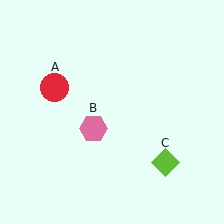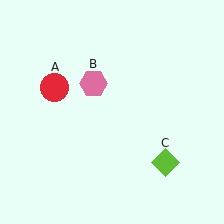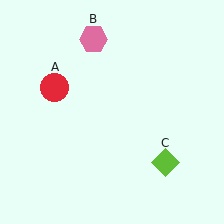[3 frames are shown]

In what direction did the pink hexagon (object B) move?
The pink hexagon (object B) moved up.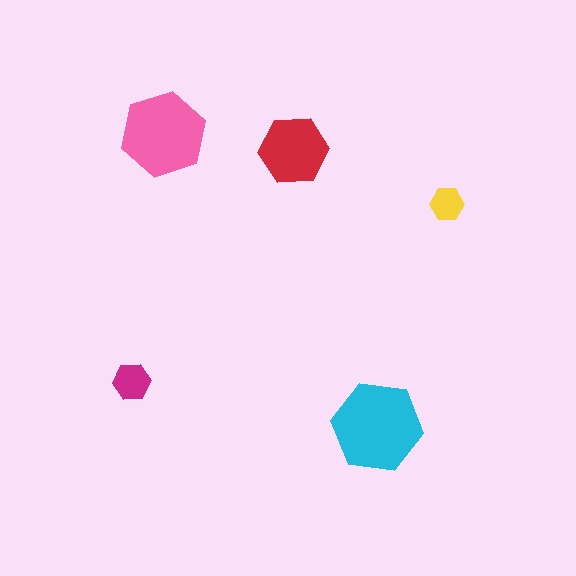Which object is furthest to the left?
The magenta hexagon is leftmost.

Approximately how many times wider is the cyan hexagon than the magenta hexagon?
About 2.5 times wider.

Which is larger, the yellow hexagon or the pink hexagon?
The pink one.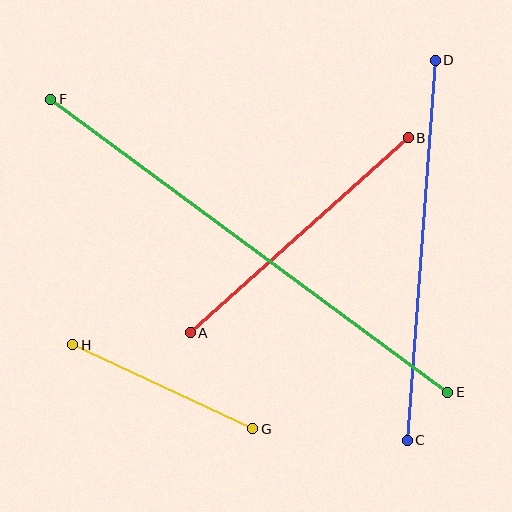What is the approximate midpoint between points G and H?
The midpoint is at approximately (163, 387) pixels.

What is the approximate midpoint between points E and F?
The midpoint is at approximately (249, 246) pixels.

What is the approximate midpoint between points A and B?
The midpoint is at approximately (299, 235) pixels.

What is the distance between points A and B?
The distance is approximately 293 pixels.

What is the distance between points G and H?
The distance is approximately 198 pixels.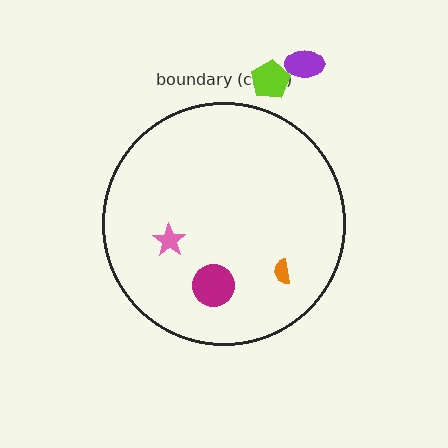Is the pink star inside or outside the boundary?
Inside.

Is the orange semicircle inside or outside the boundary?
Inside.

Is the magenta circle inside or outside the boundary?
Inside.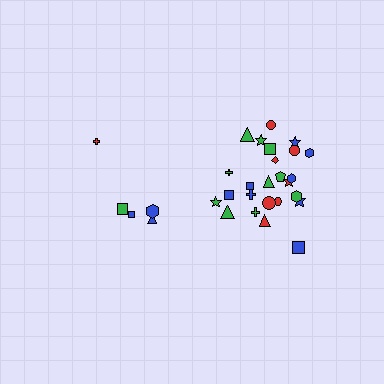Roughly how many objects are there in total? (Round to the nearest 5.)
Roughly 30 objects in total.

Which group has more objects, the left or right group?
The right group.